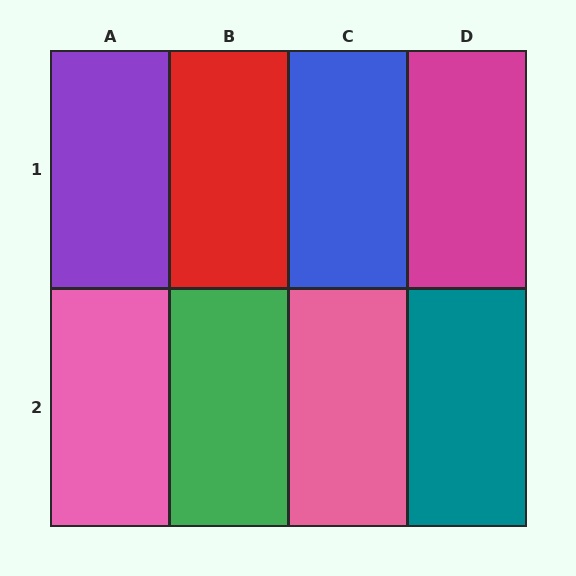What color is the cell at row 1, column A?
Purple.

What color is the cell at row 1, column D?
Magenta.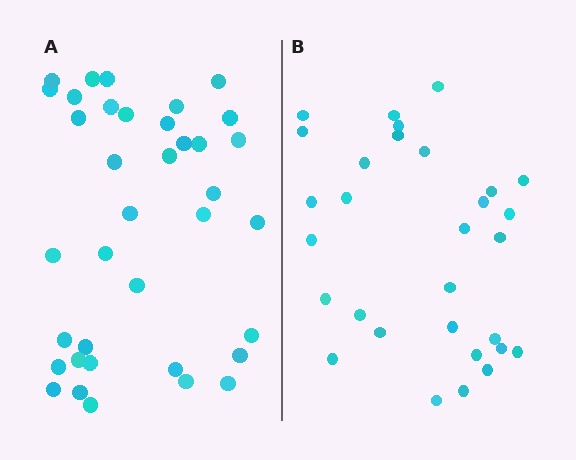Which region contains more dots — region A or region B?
Region A (the left region) has more dots.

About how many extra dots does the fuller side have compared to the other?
Region A has roughly 8 or so more dots than region B.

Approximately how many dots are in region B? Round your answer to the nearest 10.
About 30 dots.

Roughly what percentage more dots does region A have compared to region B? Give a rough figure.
About 25% more.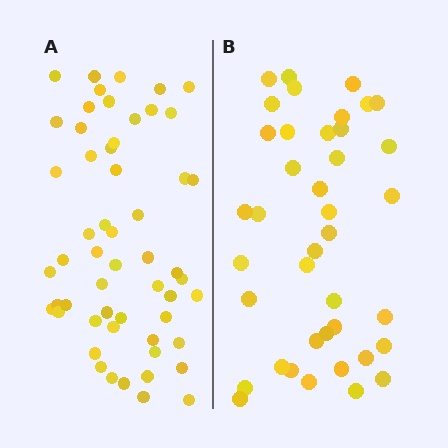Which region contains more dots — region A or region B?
Region A (the left region) has more dots.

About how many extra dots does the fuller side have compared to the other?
Region A has approximately 15 more dots than region B.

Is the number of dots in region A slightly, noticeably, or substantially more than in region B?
Region A has noticeably more, but not dramatically so. The ratio is roughly 1.4 to 1.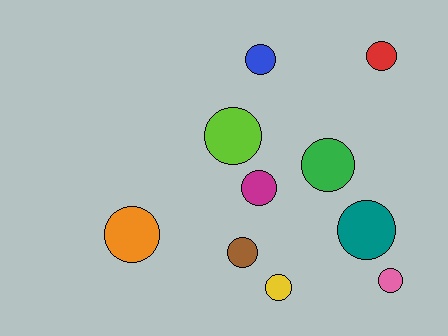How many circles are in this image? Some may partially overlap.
There are 10 circles.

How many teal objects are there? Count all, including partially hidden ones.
There is 1 teal object.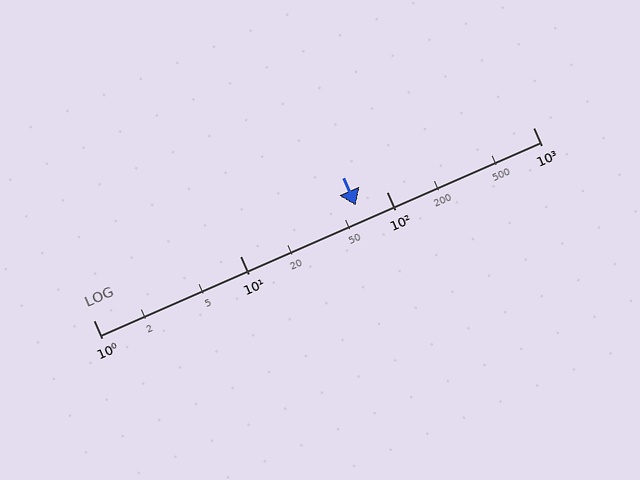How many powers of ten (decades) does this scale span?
The scale spans 3 decades, from 1 to 1000.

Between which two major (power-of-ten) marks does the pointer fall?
The pointer is between 10 and 100.